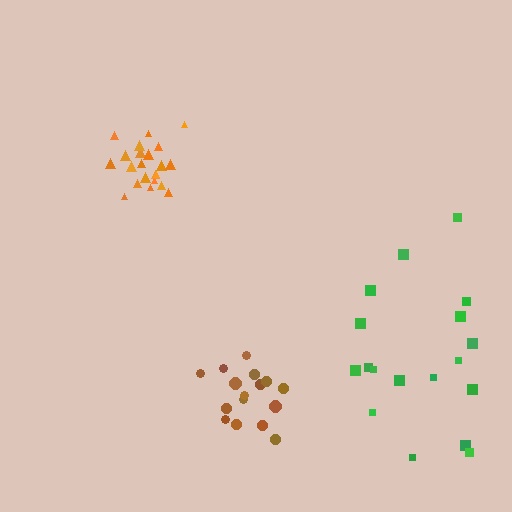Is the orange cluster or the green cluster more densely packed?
Orange.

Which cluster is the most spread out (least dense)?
Green.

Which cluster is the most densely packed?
Orange.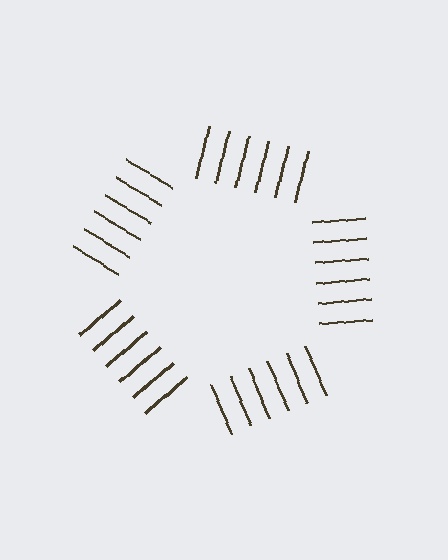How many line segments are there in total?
30 — 6 along each of the 5 edges.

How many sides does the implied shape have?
5 sides — the line-ends trace a pentagon.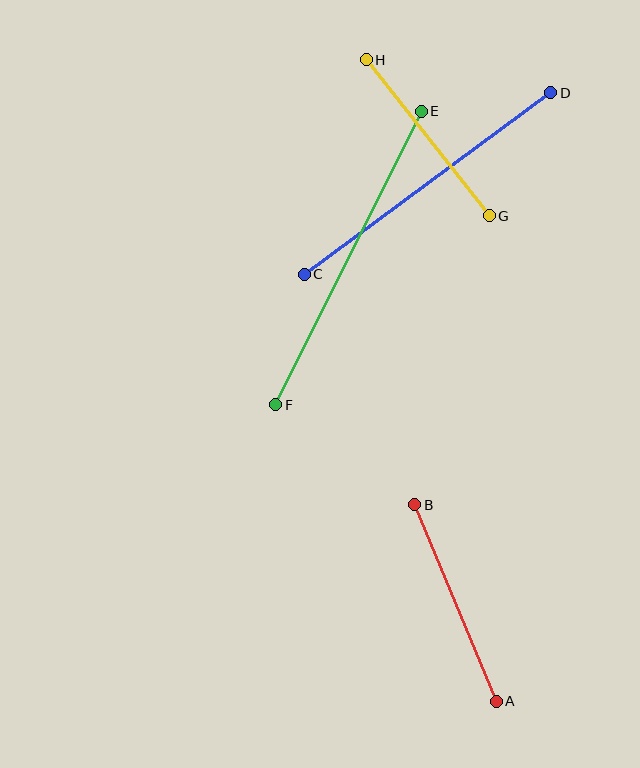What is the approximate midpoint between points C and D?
The midpoint is at approximately (428, 183) pixels.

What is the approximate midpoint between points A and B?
The midpoint is at approximately (455, 603) pixels.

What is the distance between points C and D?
The distance is approximately 306 pixels.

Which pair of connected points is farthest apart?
Points E and F are farthest apart.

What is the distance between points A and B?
The distance is approximately 213 pixels.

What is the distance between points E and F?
The distance is approximately 328 pixels.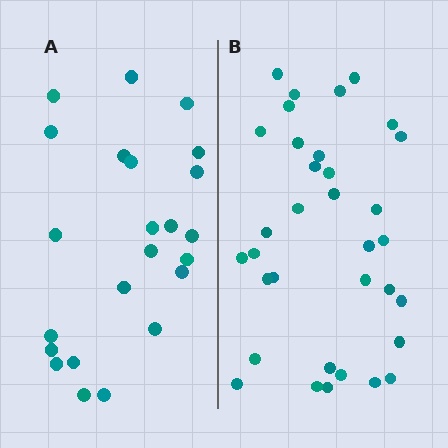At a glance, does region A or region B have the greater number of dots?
Region B (the right region) has more dots.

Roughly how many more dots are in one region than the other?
Region B has roughly 12 or so more dots than region A.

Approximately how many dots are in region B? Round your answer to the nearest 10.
About 30 dots. (The exact count is 34, which rounds to 30.)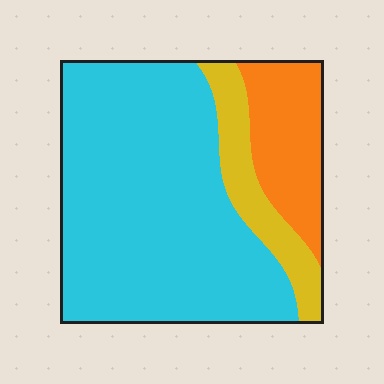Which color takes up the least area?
Yellow, at roughly 15%.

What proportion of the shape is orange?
Orange takes up about one sixth (1/6) of the shape.